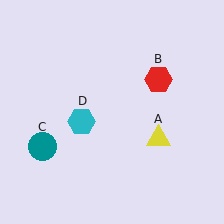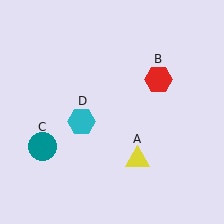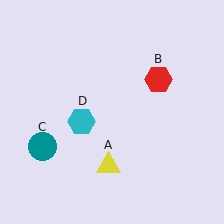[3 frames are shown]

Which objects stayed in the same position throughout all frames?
Red hexagon (object B) and teal circle (object C) and cyan hexagon (object D) remained stationary.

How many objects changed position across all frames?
1 object changed position: yellow triangle (object A).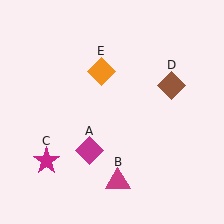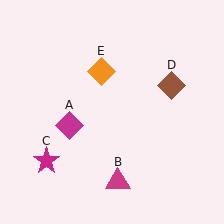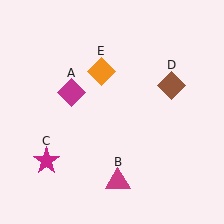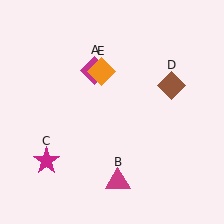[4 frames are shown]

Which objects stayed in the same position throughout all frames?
Magenta triangle (object B) and magenta star (object C) and brown diamond (object D) and orange diamond (object E) remained stationary.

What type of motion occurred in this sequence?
The magenta diamond (object A) rotated clockwise around the center of the scene.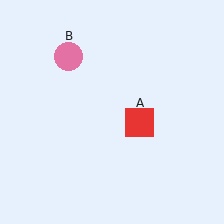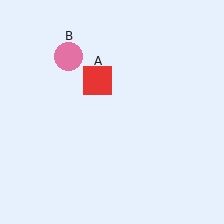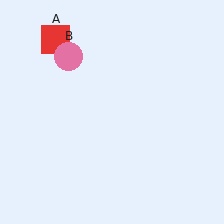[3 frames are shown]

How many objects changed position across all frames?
1 object changed position: red square (object A).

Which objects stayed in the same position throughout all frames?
Pink circle (object B) remained stationary.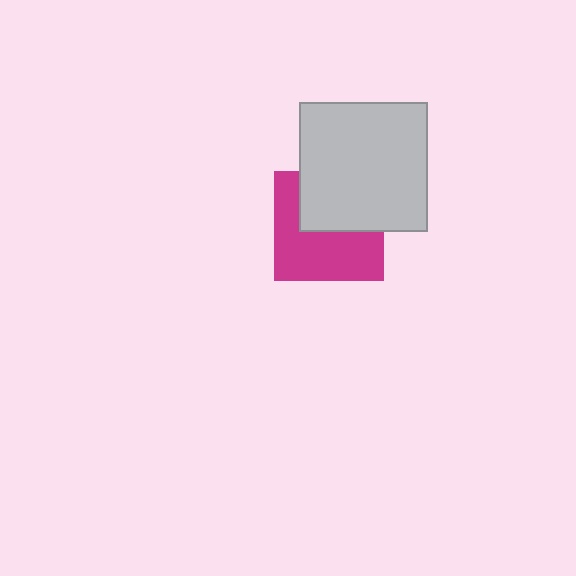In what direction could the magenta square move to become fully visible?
The magenta square could move down. That would shift it out from behind the light gray square entirely.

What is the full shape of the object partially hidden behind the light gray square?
The partially hidden object is a magenta square.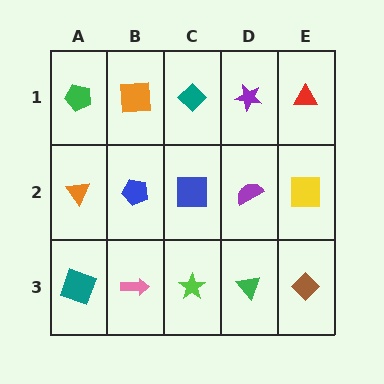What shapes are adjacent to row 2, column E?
A red triangle (row 1, column E), a brown diamond (row 3, column E), a purple semicircle (row 2, column D).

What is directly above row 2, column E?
A red triangle.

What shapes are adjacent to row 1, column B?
A blue pentagon (row 2, column B), a green pentagon (row 1, column A), a teal diamond (row 1, column C).